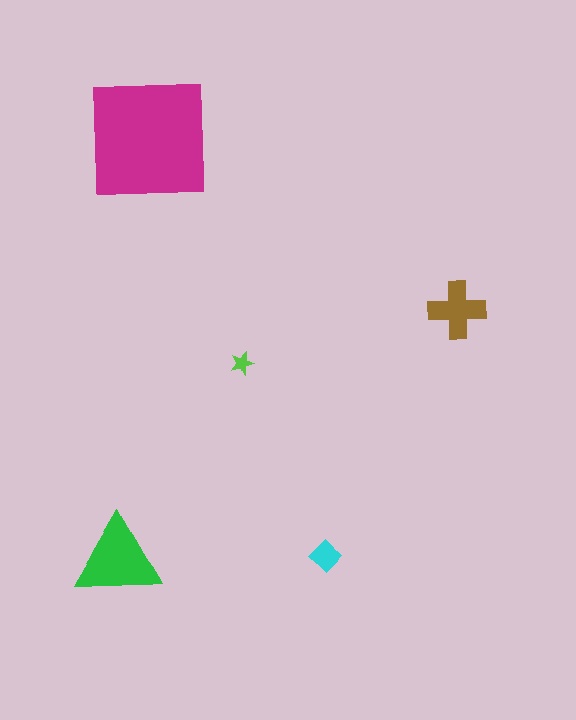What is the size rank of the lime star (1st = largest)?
5th.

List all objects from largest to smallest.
The magenta square, the green triangle, the brown cross, the cyan diamond, the lime star.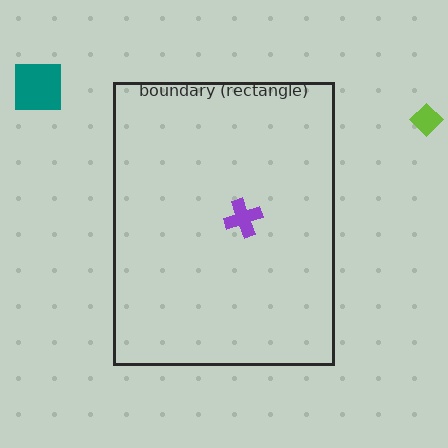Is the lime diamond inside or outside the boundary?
Outside.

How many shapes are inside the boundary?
1 inside, 2 outside.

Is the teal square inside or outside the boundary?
Outside.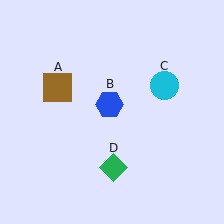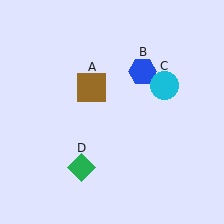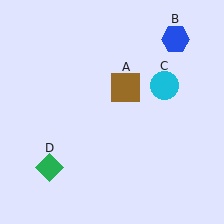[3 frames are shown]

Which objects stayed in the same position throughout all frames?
Cyan circle (object C) remained stationary.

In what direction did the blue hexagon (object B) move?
The blue hexagon (object B) moved up and to the right.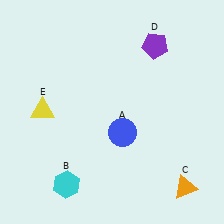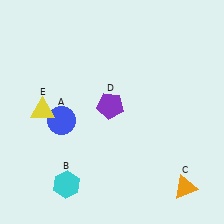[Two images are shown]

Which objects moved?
The objects that moved are: the blue circle (A), the purple pentagon (D).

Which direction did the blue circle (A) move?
The blue circle (A) moved left.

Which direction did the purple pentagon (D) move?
The purple pentagon (D) moved down.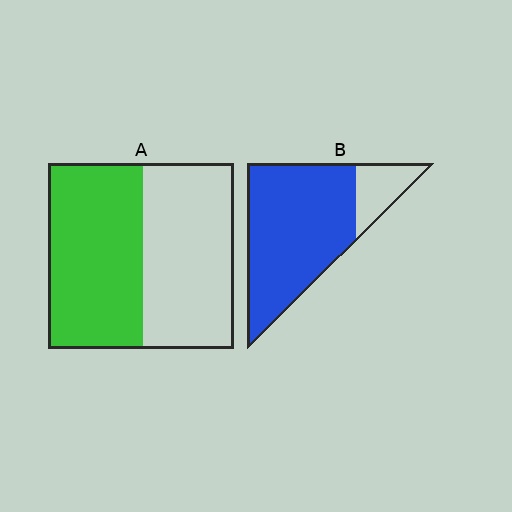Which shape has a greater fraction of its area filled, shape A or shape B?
Shape B.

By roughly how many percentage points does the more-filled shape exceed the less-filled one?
By roughly 30 percentage points (B over A).